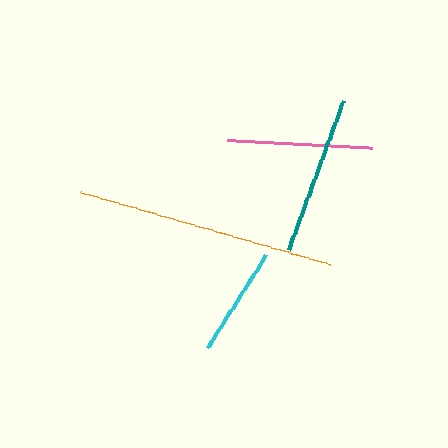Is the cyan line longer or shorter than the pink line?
The pink line is longer than the cyan line.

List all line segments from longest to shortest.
From longest to shortest: orange, teal, pink, cyan.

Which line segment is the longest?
The orange line is the longest at approximately 260 pixels.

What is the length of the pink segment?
The pink segment is approximately 145 pixels long.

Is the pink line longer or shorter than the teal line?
The teal line is longer than the pink line.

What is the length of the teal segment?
The teal segment is approximately 159 pixels long.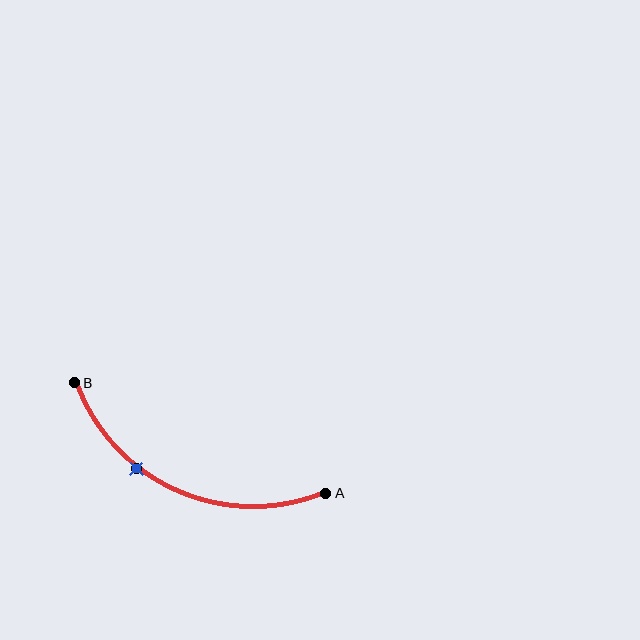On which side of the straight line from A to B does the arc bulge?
The arc bulges below the straight line connecting A and B.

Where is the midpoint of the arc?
The arc midpoint is the point on the curve farthest from the straight line joining A and B. It sits below that line.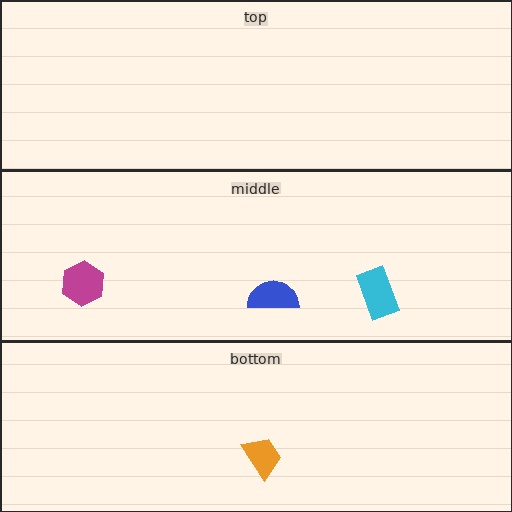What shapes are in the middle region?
The cyan rectangle, the magenta hexagon, the blue semicircle.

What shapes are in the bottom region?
The orange trapezoid.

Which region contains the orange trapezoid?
The bottom region.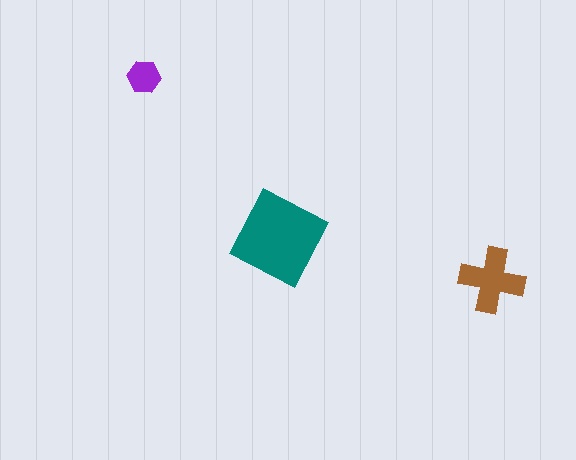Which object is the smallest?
The purple hexagon.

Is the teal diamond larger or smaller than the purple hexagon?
Larger.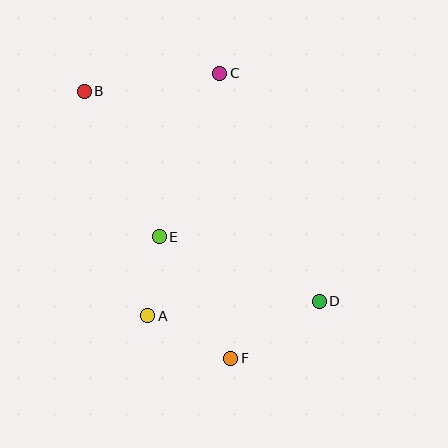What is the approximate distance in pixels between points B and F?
The distance between B and F is approximately 304 pixels.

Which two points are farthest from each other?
Points B and D are farthest from each other.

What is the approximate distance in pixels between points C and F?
The distance between C and F is approximately 285 pixels.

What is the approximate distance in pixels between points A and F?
The distance between A and F is approximately 93 pixels.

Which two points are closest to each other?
Points A and E are closest to each other.